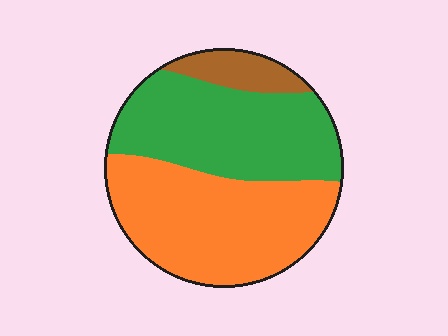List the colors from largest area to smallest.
From largest to smallest: orange, green, brown.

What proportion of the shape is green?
Green takes up about two fifths (2/5) of the shape.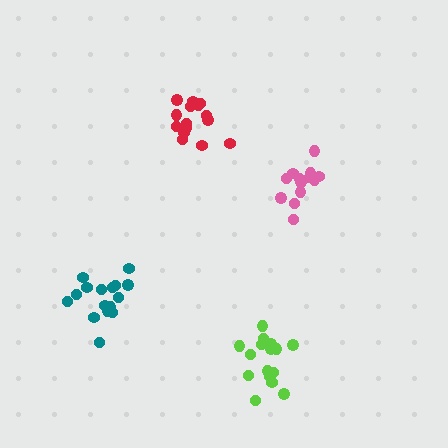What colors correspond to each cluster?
The clusters are colored: red, pink, teal, lime.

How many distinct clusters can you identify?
There are 4 distinct clusters.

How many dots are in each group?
Group 1: 16 dots, Group 2: 13 dots, Group 3: 16 dots, Group 4: 16 dots (61 total).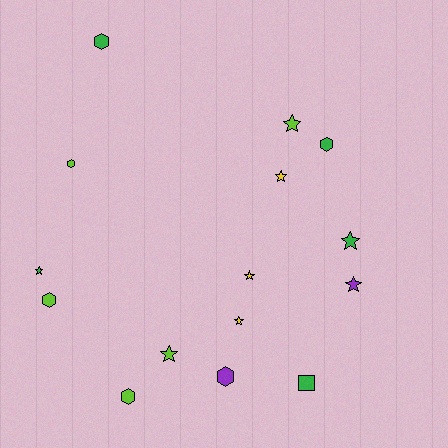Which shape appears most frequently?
Star, with 8 objects.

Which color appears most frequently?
Green, with 5 objects.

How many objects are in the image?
There are 15 objects.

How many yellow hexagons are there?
There are no yellow hexagons.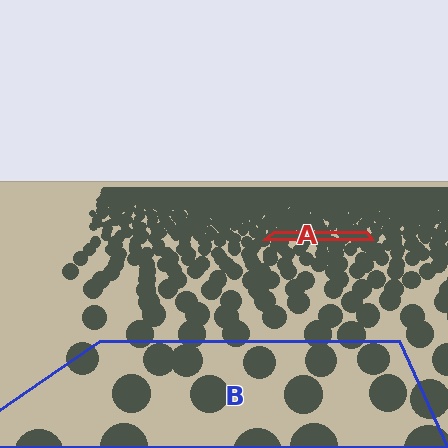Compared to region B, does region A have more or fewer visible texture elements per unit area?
Region A has more texture elements per unit area — they are packed more densely because it is farther away.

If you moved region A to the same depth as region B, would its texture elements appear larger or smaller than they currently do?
They would appear larger. At a closer depth, the same texture elements are projected at a bigger on-screen size.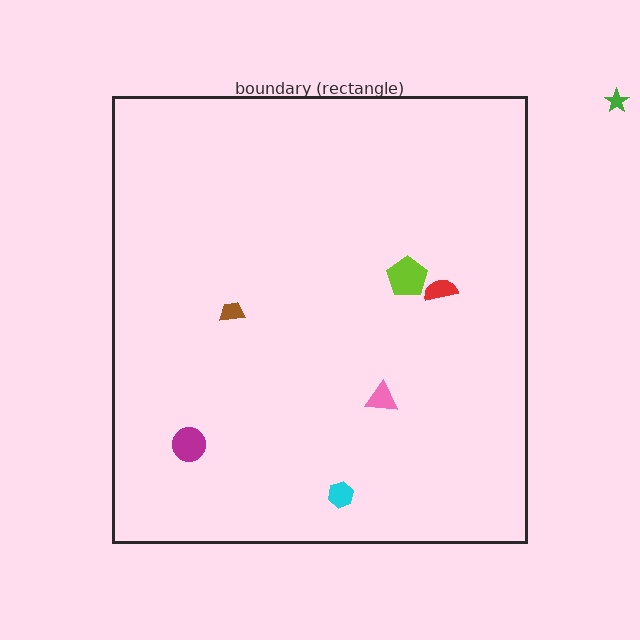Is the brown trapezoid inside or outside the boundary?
Inside.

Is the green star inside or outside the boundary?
Outside.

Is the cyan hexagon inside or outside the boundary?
Inside.